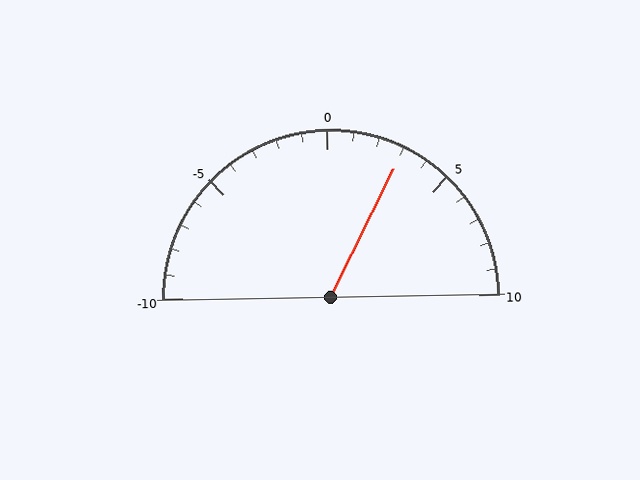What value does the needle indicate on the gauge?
The needle indicates approximately 3.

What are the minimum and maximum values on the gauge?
The gauge ranges from -10 to 10.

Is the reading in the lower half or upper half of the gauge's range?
The reading is in the upper half of the range (-10 to 10).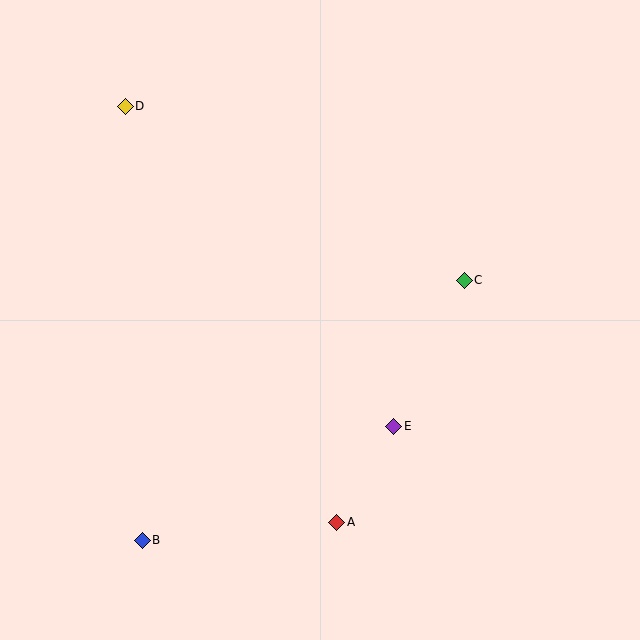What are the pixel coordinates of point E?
Point E is at (394, 426).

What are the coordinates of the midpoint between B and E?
The midpoint between B and E is at (268, 483).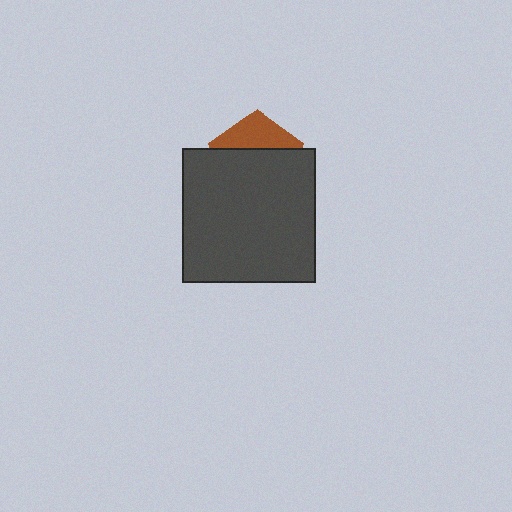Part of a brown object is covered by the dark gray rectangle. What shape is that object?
It is a pentagon.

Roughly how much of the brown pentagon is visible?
A small part of it is visible (roughly 34%).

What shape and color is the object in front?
The object in front is a dark gray rectangle.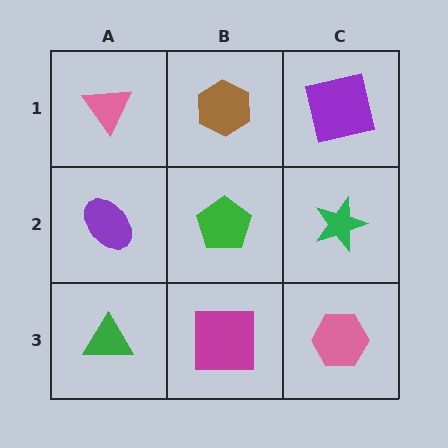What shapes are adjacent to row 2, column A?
A pink triangle (row 1, column A), a green triangle (row 3, column A), a green pentagon (row 2, column B).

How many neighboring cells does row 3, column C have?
2.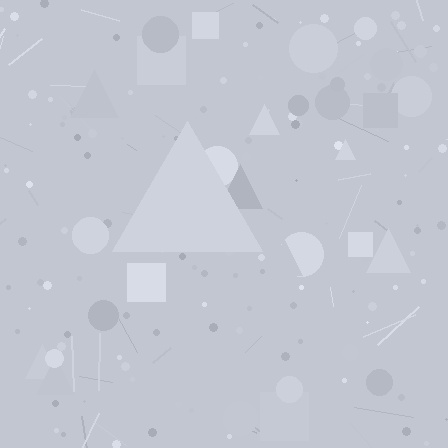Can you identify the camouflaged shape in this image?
The camouflaged shape is a triangle.